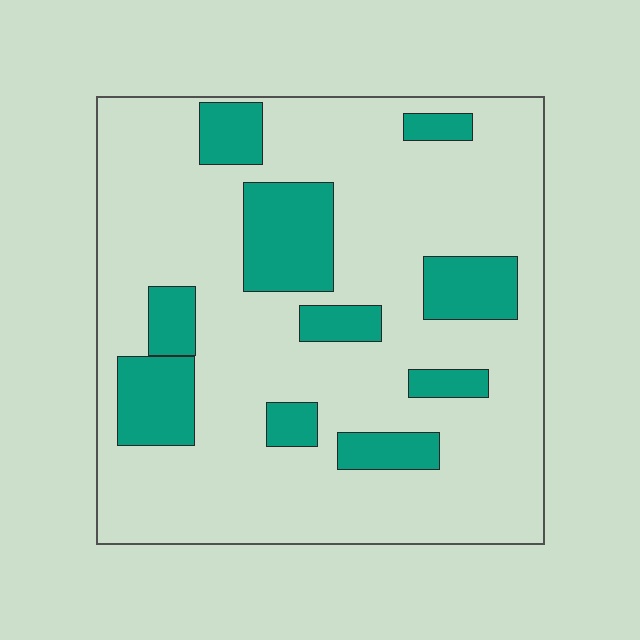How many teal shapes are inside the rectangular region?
10.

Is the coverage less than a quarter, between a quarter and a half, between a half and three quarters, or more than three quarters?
Less than a quarter.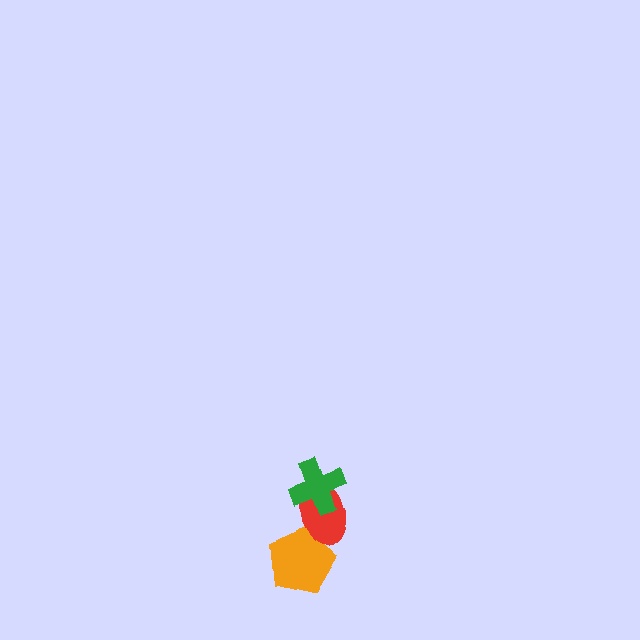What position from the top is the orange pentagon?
The orange pentagon is 3rd from the top.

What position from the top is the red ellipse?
The red ellipse is 2nd from the top.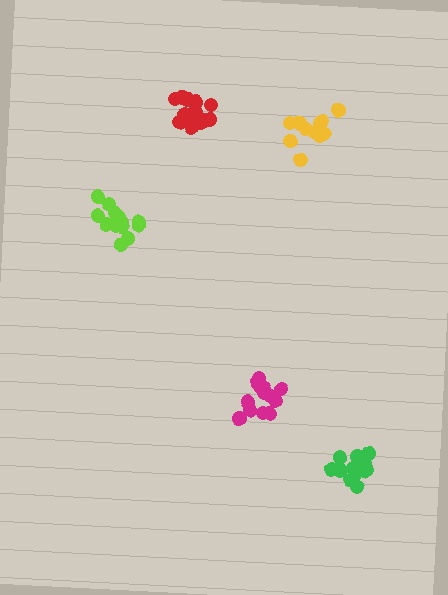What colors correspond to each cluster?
The clusters are colored: magenta, green, yellow, lime, red.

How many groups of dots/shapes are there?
There are 5 groups.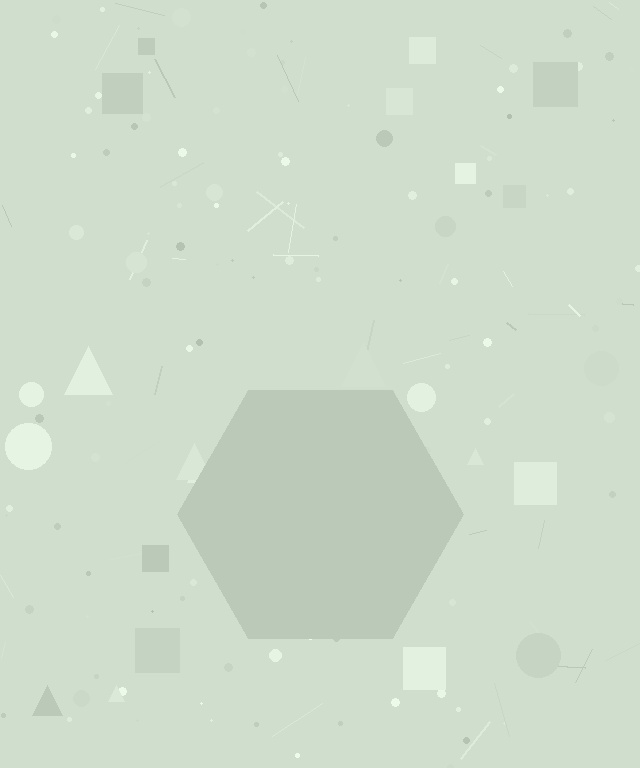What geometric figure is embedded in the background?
A hexagon is embedded in the background.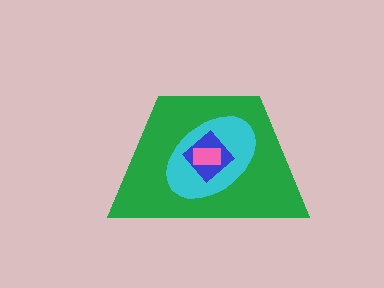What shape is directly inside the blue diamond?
The pink rectangle.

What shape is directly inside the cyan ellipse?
The blue diamond.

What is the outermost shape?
The green trapezoid.